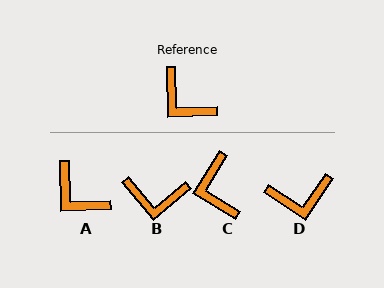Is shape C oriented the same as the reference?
No, it is off by about 33 degrees.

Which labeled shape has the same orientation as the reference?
A.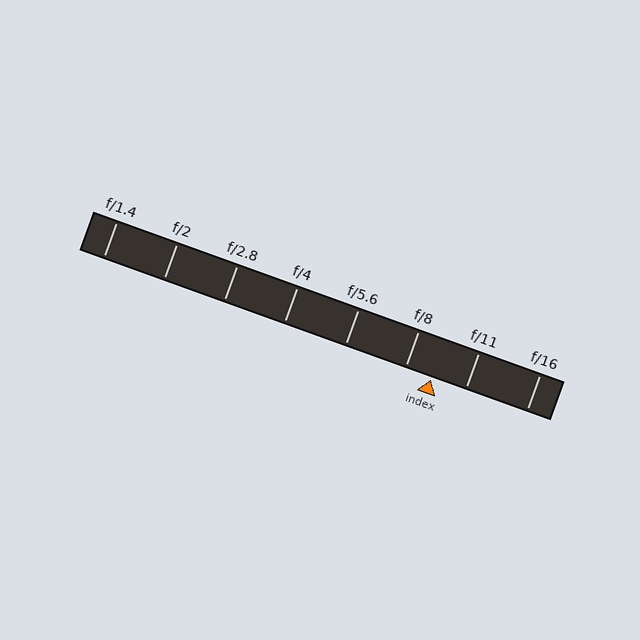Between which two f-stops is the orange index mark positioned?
The index mark is between f/8 and f/11.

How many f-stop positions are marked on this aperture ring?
There are 8 f-stop positions marked.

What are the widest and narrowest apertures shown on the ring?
The widest aperture shown is f/1.4 and the narrowest is f/16.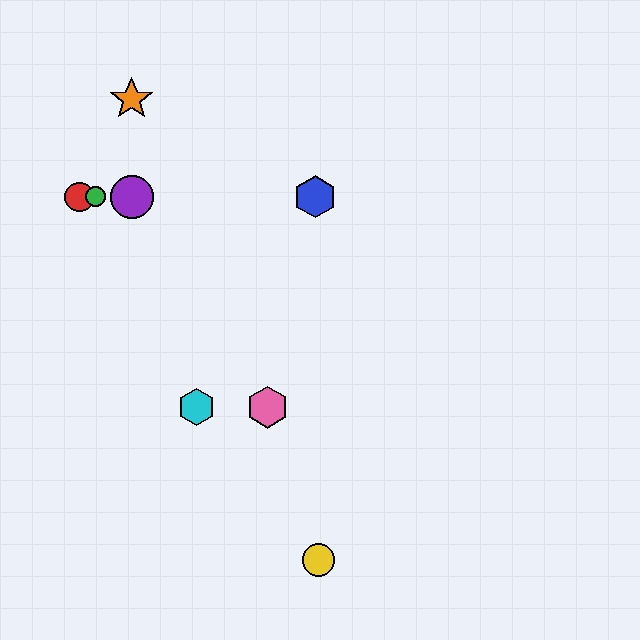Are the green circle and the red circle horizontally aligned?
Yes, both are at y≈197.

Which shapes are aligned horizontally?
The red circle, the blue hexagon, the green circle, the purple circle are aligned horizontally.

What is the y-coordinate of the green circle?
The green circle is at y≈197.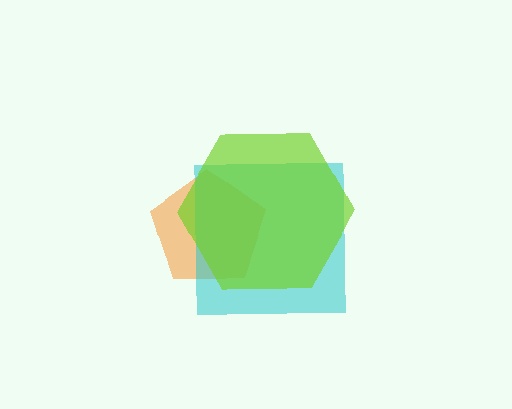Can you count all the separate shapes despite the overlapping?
Yes, there are 3 separate shapes.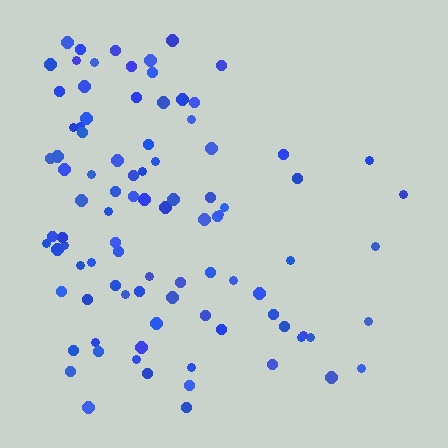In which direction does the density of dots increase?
From right to left, with the left side densest.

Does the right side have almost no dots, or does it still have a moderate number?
Still a moderate number, just noticeably fewer than the left.